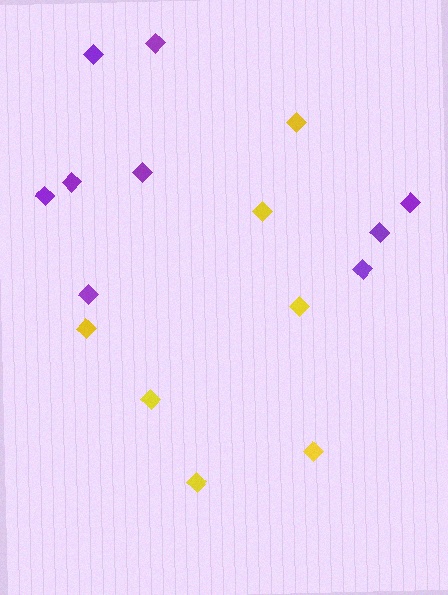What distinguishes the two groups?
There are 2 groups: one group of purple diamonds (9) and one group of yellow diamonds (7).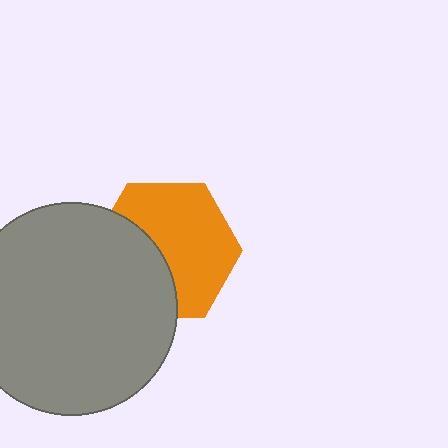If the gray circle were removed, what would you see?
You would see the complete orange hexagon.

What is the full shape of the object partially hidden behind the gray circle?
The partially hidden object is an orange hexagon.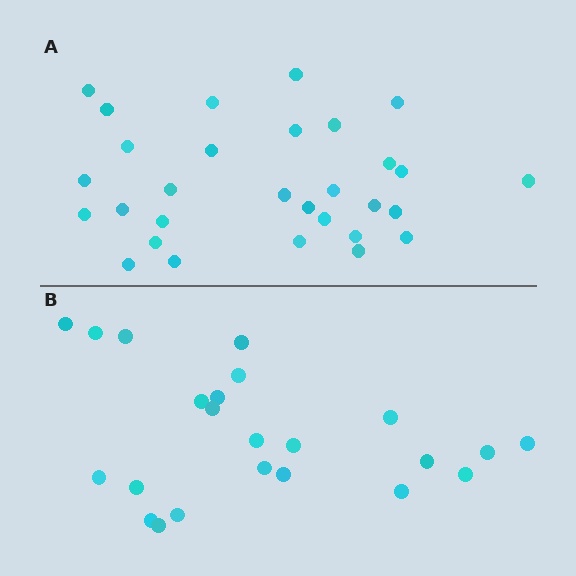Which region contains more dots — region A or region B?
Region A (the top region) has more dots.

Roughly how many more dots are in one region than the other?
Region A has roughly 8 or so more dots than region B.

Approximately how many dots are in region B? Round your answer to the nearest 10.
About 20 dots. (The exact count is 23, which rounds to 20.)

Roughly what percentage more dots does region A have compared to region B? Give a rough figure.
About 30% more.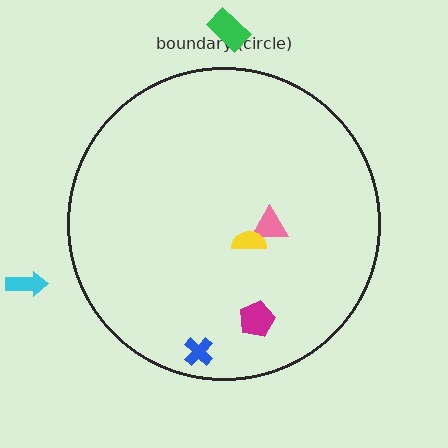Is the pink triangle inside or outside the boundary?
Inside.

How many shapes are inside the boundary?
4 inside, 2 outside.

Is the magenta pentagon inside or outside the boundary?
Inside.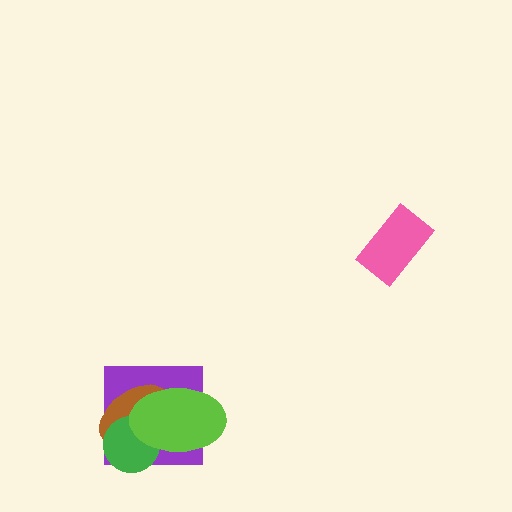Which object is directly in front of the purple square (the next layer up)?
The brown ellipse is directly in front of the purple square.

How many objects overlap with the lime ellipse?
3 objects overlap with the lime ellipse.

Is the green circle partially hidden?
Yes, it is partially covered by another shape.